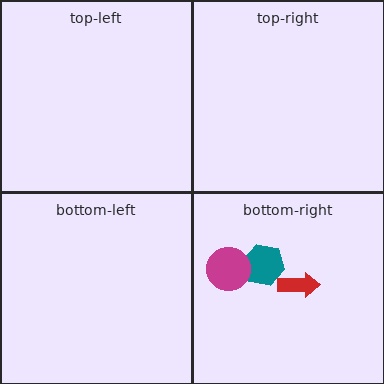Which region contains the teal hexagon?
The bottom-right region.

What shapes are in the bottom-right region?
The teal hexagon, the magenta circle, the red arrow.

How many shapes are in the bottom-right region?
3.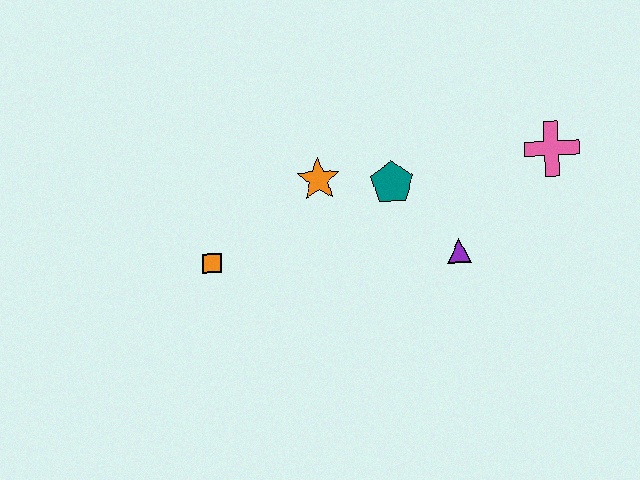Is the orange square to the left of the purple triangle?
Yes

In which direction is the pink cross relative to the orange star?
The pink cross is to the right of the orange star.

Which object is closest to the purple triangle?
The teal pentagon is closest to the purple triangle.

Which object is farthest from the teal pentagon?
The orange square is farthest from the teal pentagon.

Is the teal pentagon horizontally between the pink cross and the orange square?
Yes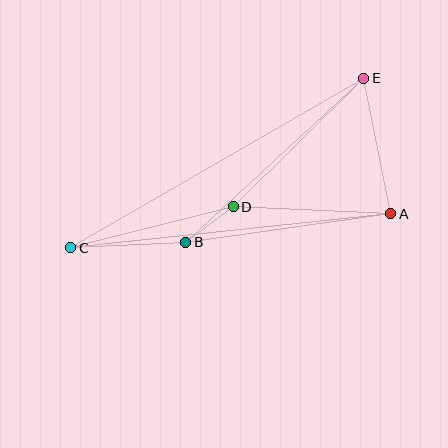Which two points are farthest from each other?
Points C and E are farthest from each other.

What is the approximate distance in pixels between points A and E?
The distance between A and E is approximately 138 pixels.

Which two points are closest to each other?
Points B and D are closest to each other.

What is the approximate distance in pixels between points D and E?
The distance between D and E is approximately 183 pixels.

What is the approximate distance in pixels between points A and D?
The distance between A and D is approximately 157 pixels.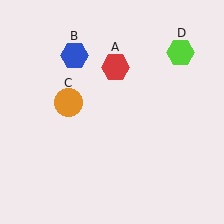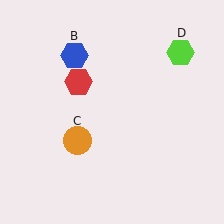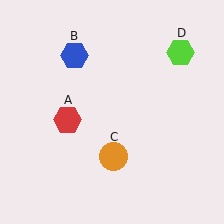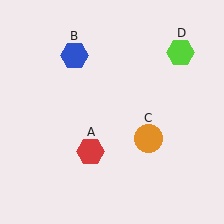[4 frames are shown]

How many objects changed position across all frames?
2 objects changed position: red hexagon (object A), orange circle (object C).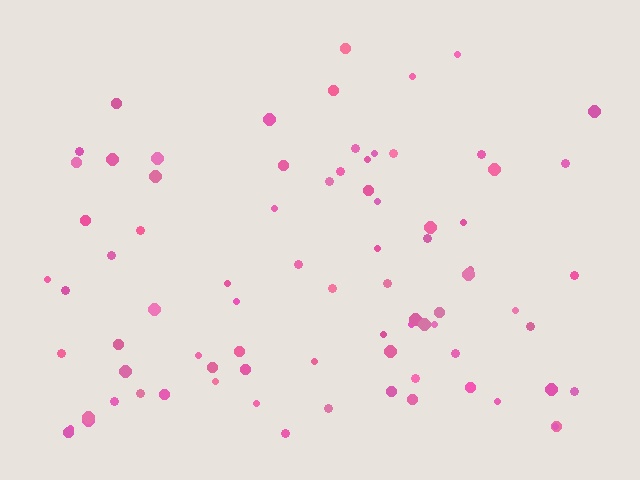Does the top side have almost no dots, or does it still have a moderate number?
Still a moderate number, just noticeably fewer than the bottom.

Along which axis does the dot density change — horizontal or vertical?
Vertical.